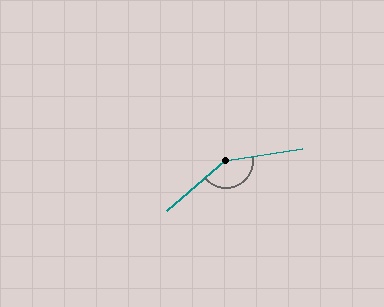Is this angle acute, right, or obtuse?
It is obtuse.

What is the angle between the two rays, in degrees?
Approximately 149 degrees.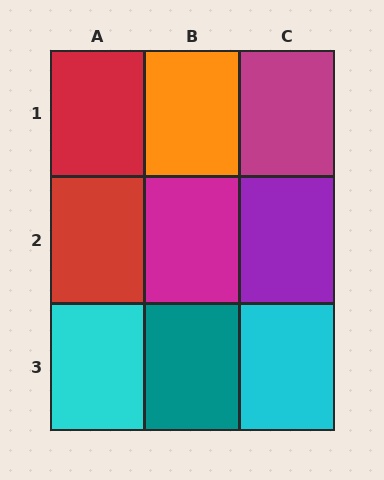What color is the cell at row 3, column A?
Cyan.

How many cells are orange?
1 cell is orange.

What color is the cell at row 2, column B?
Magenta.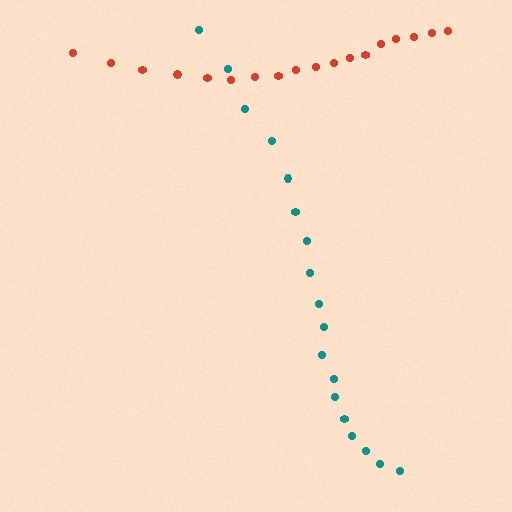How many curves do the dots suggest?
There are 2 distinct paths.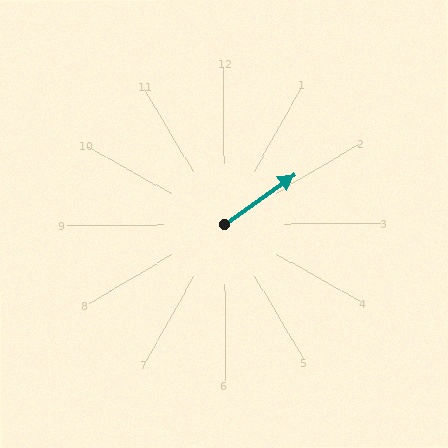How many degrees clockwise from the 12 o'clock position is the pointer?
Approximately 55 degrees.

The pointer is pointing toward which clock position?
Roughly 2 o'clock.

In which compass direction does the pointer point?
Northeast.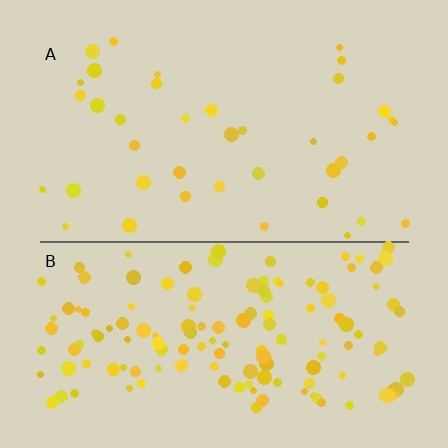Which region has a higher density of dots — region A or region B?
B (the bottom).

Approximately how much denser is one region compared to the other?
Approximately 3.6× — region B over region A.